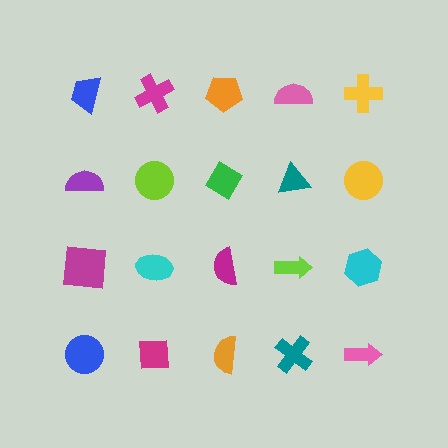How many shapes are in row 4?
5 shapes.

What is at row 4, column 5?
A pink arrow.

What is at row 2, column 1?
A purple semicircle.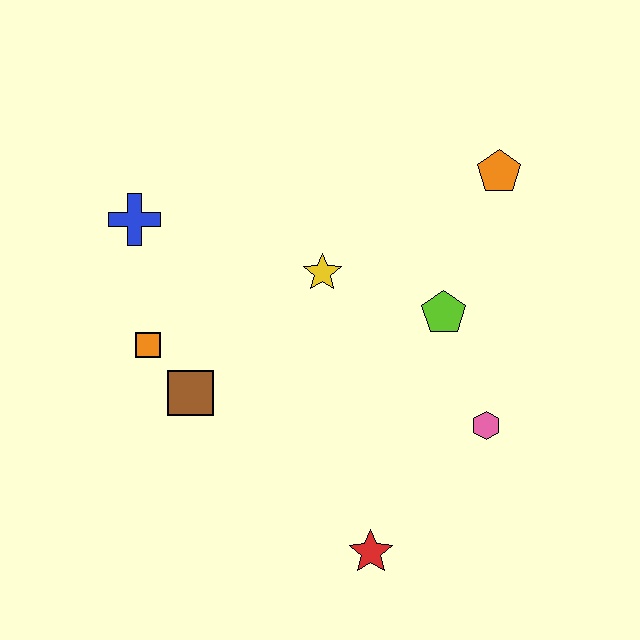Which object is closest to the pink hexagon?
The lime pentagon is closest to the pink hexagon.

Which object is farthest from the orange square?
The orange pentagon is farthest from the orange square.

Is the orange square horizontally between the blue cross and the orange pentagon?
Yes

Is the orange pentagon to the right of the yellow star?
Yes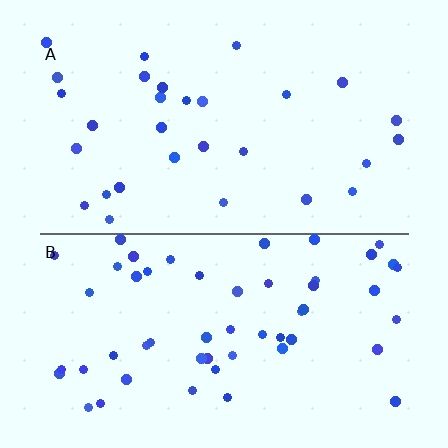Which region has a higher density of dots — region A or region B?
B (the bottom).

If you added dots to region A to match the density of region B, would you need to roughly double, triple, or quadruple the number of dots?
Approximately double.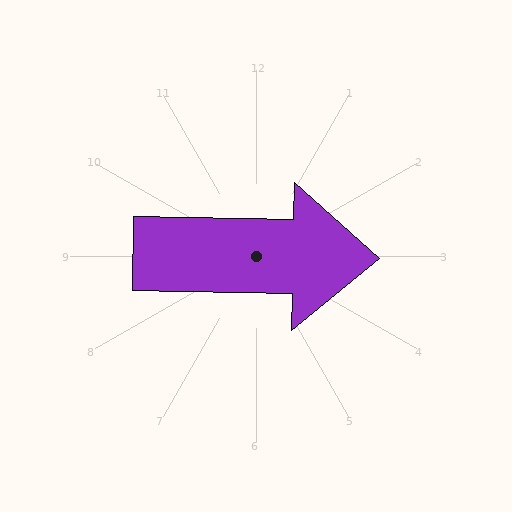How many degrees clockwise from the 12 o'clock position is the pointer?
Approximately 91 degrees.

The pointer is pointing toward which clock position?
Roughly 3 o'clock.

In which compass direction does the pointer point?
East.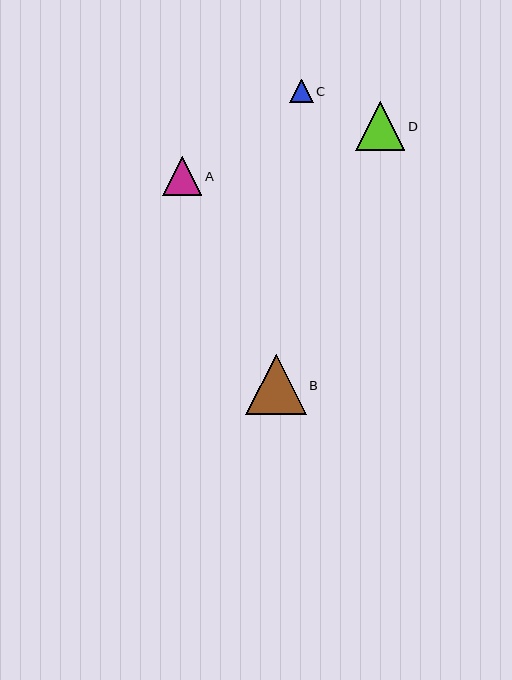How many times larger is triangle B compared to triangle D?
Triangle B is approximately 1.2 times the size of triangle D.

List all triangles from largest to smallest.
From largest to smallest: B, D, A, C.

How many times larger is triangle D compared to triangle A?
Triangle D is approximately 1.3 times the size of triangle A.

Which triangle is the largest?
Triangle B is the largest with a size of approximately 60 pixels.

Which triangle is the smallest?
Triangle C is the smallest with a size of approximately 23 pixels.